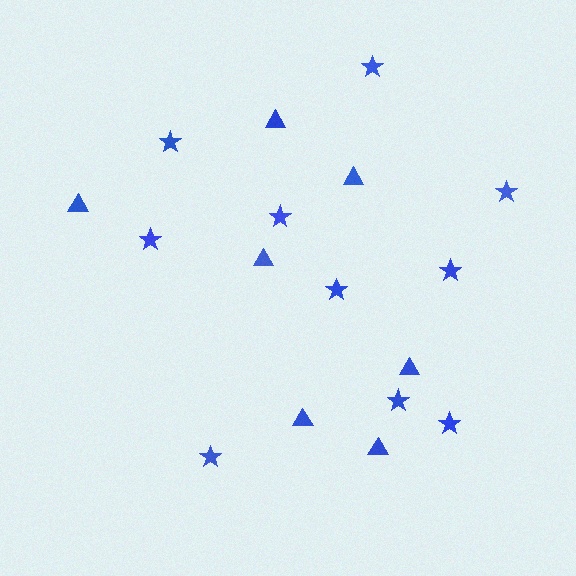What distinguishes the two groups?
There are 2 groups: one group of triangles (7) and one group of stars (10).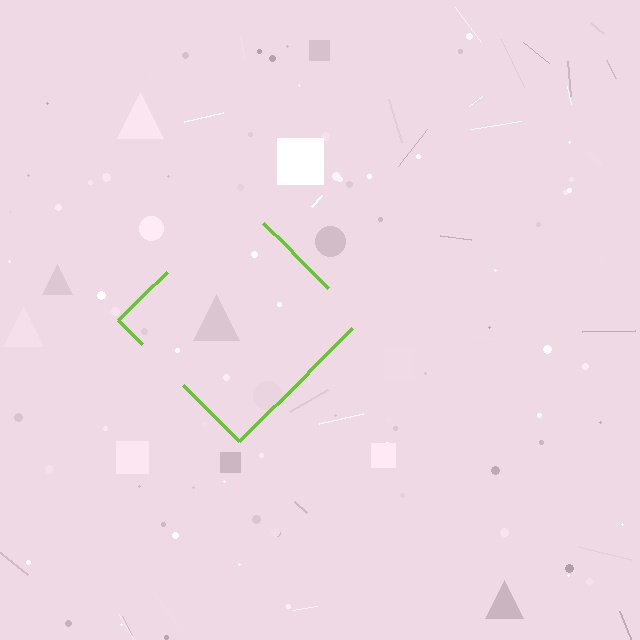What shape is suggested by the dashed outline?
The dashed outline suggests a diamond.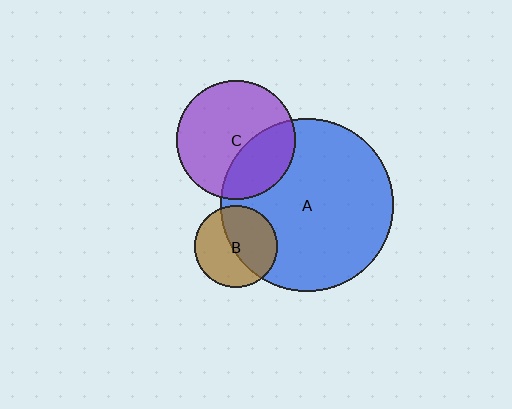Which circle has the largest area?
Circle A (blue).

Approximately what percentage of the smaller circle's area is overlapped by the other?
Approximately 35%.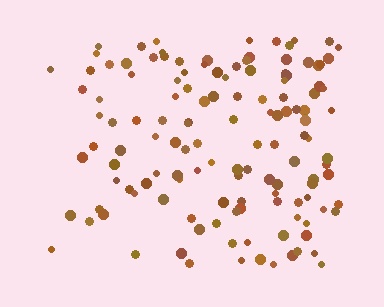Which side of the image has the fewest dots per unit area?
The left.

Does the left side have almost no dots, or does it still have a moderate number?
Still a moderate number, just noticeably fewer than the right.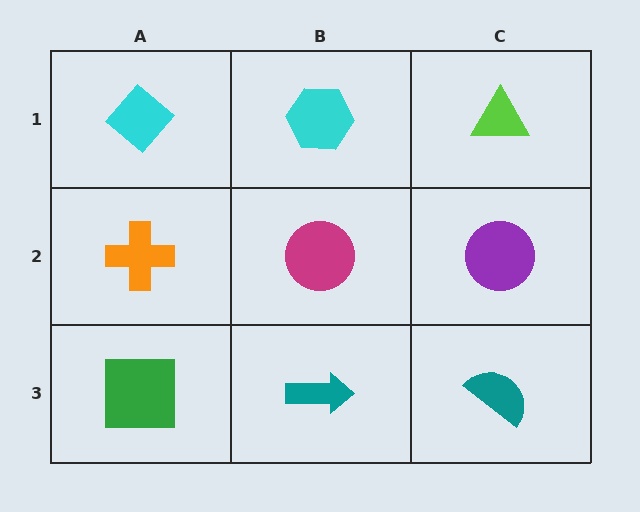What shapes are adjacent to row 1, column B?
A magenta circle (row 2, column B), a cyan diamond (row 1, column A), a lime triangle (row 1, column C).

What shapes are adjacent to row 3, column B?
A magenta circle (row 2, column B), a green square (row 3, column A), a teal semicircle (row 3, column C).